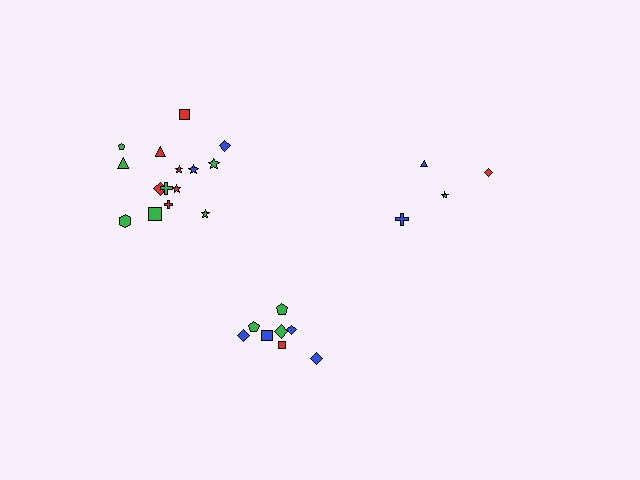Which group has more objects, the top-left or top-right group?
The top-left group.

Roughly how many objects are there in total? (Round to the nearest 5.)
Roughly 25 objects in total.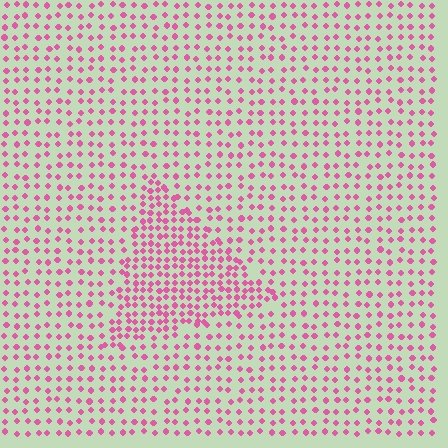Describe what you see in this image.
The image contains small pink elements arranged at two different densities. A triangle-shaped region is visible where the elements are more densely packed than the surrounding area.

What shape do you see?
I see a triangle.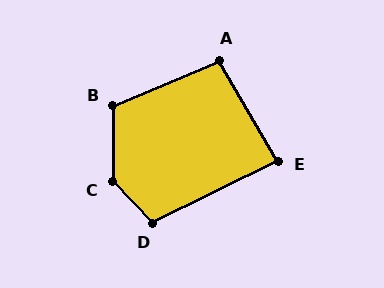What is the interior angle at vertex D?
Approximately 108 degrees (obtuse).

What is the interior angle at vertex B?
Approximately 113 degrees (obtuse).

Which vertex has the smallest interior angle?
E, at approximately 86 degrees.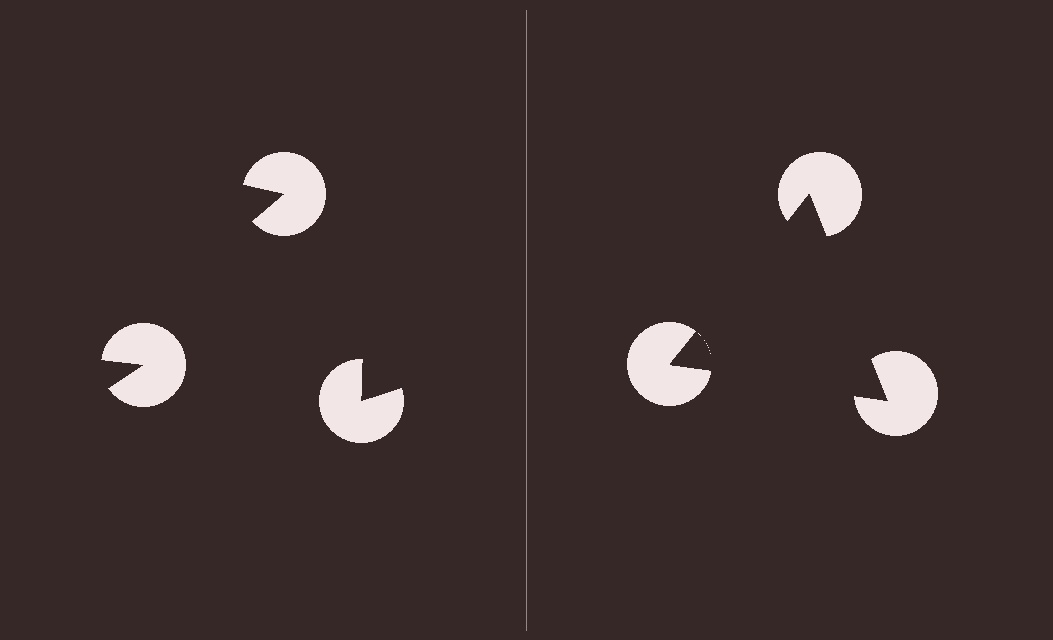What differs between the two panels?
The pac-man discs are positioned identically on both sides; only the wedge orientations differ. On the right they align to a triangle; on the left they are misaligned.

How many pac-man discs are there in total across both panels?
6 — 3 on each side.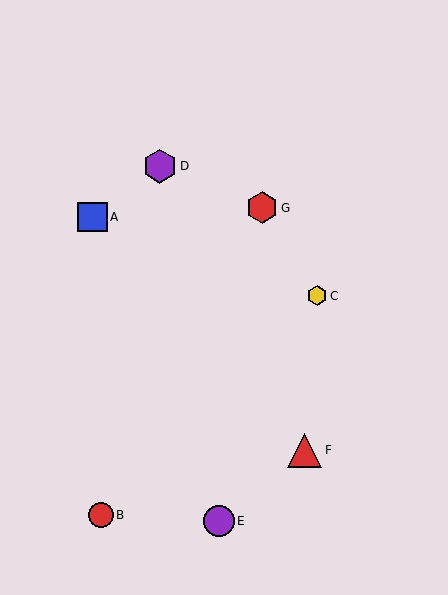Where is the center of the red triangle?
The center of the red triangle is at (305, 450).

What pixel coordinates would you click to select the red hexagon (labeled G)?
Click at (262, 208) to select the red hexagon G.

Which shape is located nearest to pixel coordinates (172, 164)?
The purple hexagon (labeled D) at (160, 166) is nearest to that location.